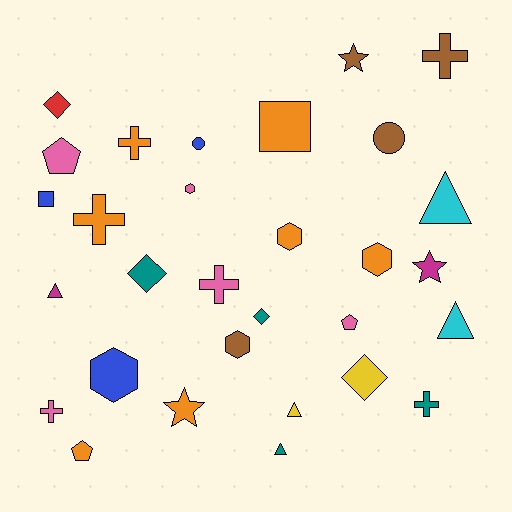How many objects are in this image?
There are 30 objects.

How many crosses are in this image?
There are 6 crosses.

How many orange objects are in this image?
There are 7 orange objects.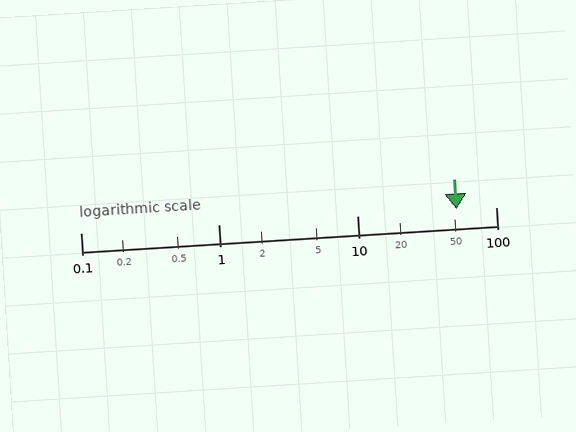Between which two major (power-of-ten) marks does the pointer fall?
The pointer is between 10 and 100.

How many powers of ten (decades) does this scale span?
The scale spans 3 decades, from 0.1 to 100.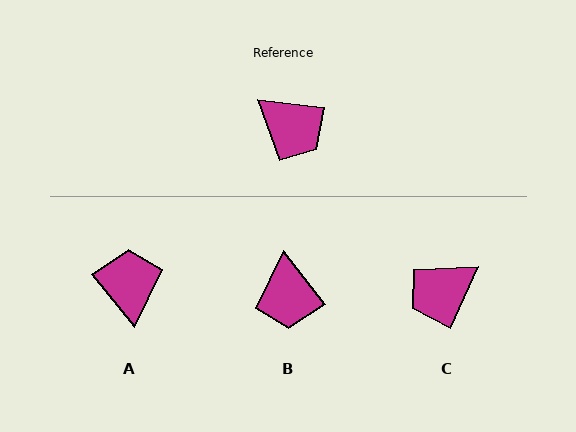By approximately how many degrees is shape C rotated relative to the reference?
Approximately 108 degrees clockwise.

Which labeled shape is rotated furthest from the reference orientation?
A, about 135 degrees away.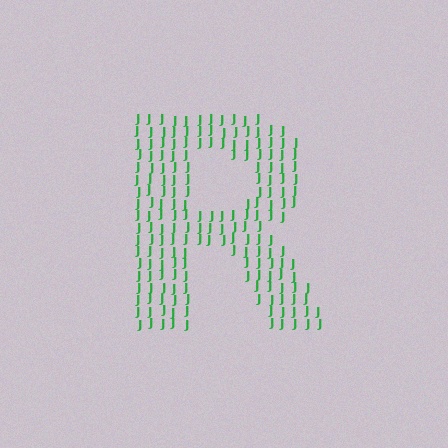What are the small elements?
The small elements are letter J's.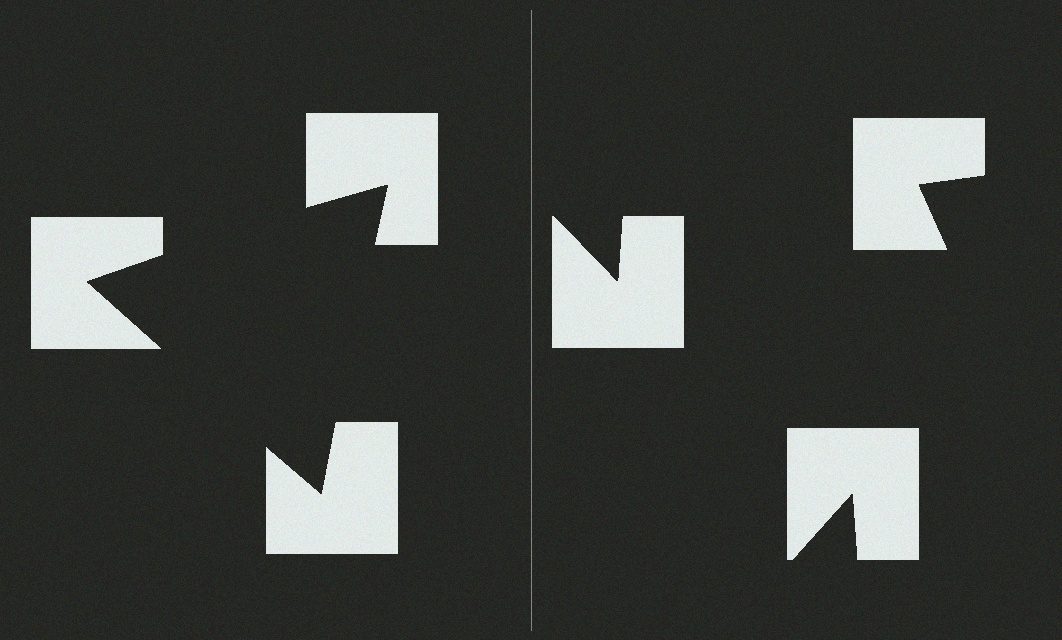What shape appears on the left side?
An illusory triangle.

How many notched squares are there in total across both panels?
6 — 3 on each side.